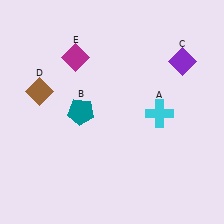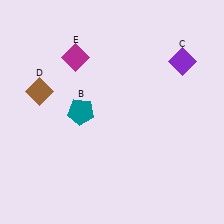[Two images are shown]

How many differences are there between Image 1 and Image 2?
There is 1 difference between the two images.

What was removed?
The cyan cross (A) was removed in Image 2.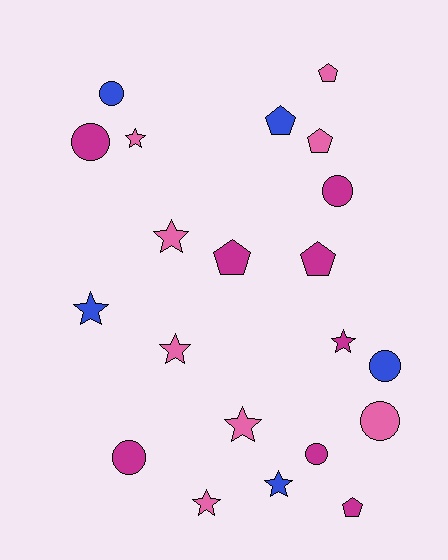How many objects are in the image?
There are 21 objects.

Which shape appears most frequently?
Star, with 8 objects.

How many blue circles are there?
There are 2 blue circles.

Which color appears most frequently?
Magenta, with 8 objects.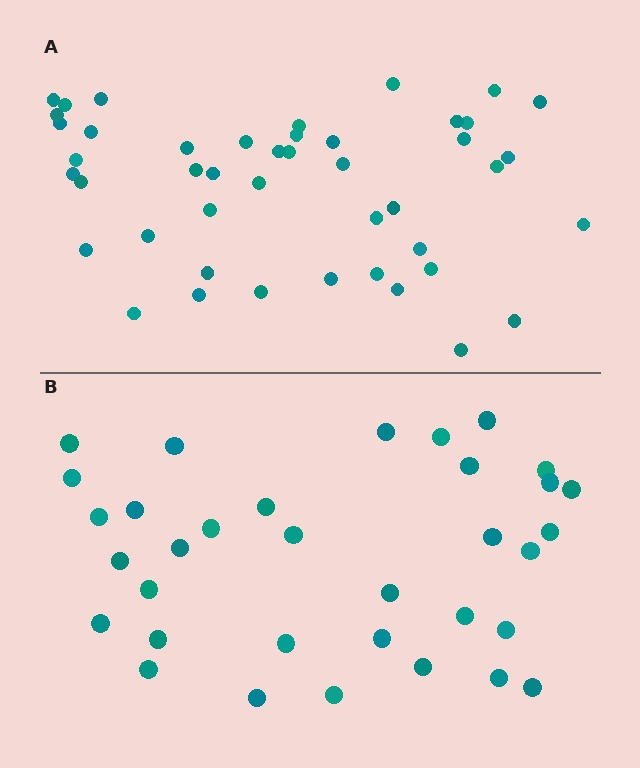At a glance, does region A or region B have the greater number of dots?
Region A (the top region) has more dots.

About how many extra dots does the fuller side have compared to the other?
Region A has roughly 12 or so more dots than region B.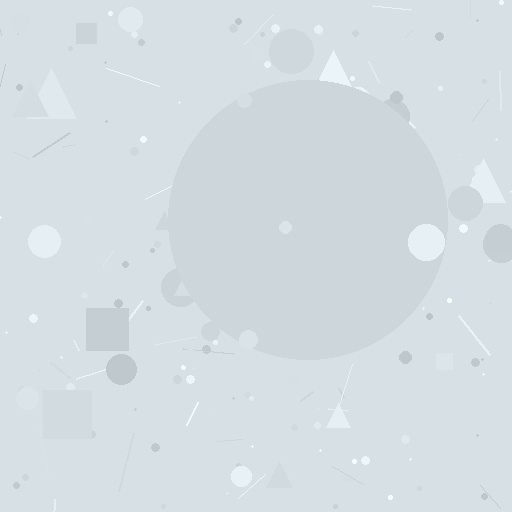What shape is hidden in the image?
A circle is hidden in the image.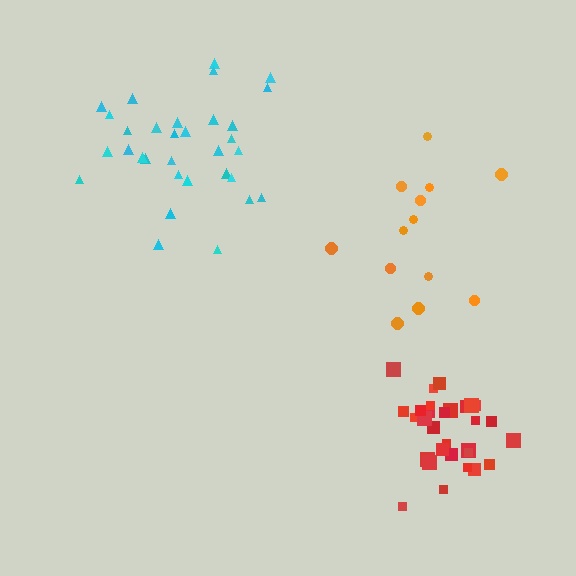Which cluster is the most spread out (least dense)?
Orange.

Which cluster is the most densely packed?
Red.